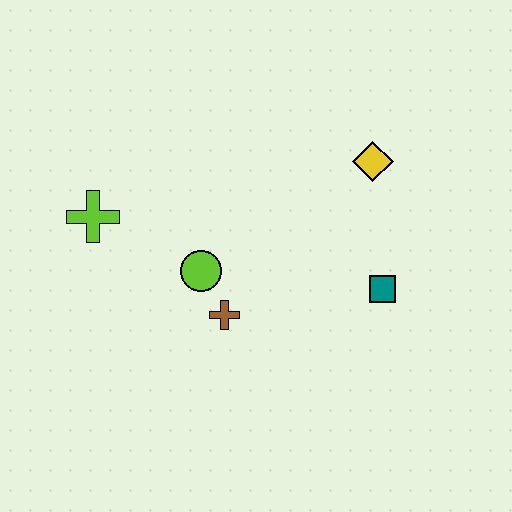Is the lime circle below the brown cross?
No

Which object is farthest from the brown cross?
The yellow diamond is farthest from the brown cross.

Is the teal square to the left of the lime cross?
No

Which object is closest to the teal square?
The yellow diamond is closest to the teal square.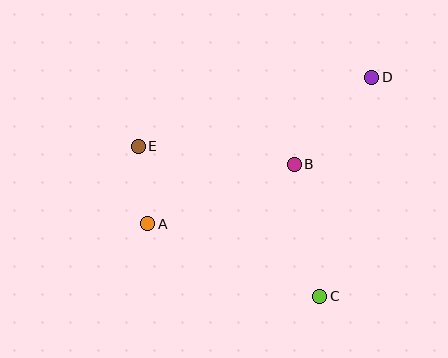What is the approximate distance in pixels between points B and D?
The distance between B and D is approximately 116 pixels.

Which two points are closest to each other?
Points A and E are closest to each other.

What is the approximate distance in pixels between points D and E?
The distance between D and E is approximately 244 pixels.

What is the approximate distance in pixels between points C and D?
The distance between C and D is approximately 225 pixels.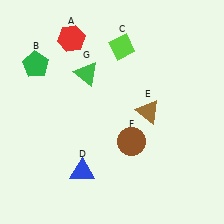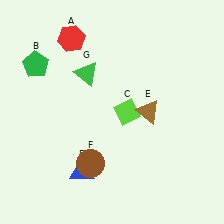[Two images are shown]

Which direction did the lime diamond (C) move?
The lime diamond (C) moved down.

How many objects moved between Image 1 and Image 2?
2 objects moved between the two images.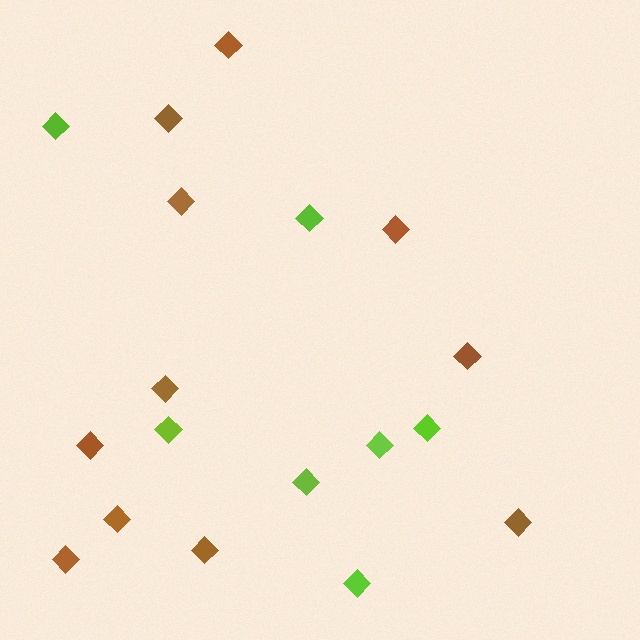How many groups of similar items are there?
There are 2 groups: one group of brown diamonds (11) and one group of lime diamonds (7).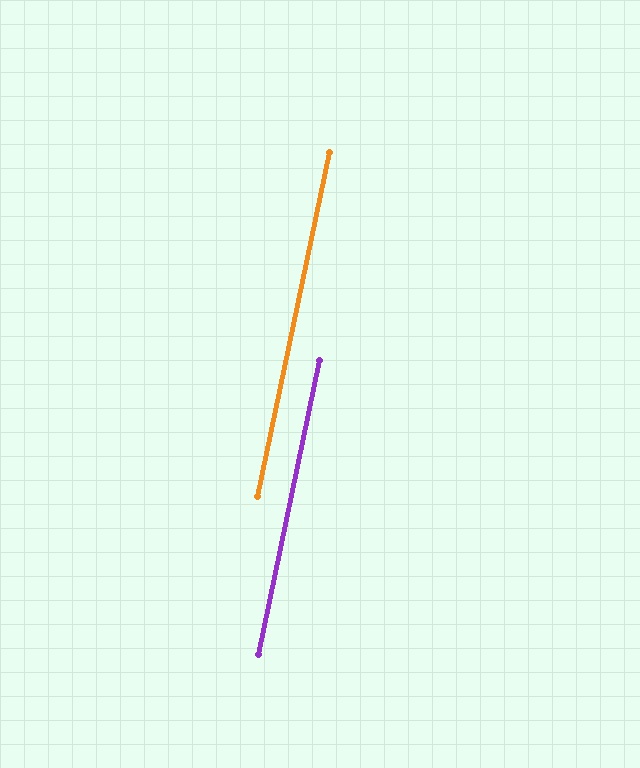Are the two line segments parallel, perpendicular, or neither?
Parallel — their directions differ by only 0.1°.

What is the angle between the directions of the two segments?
Approximately 0 degrees.